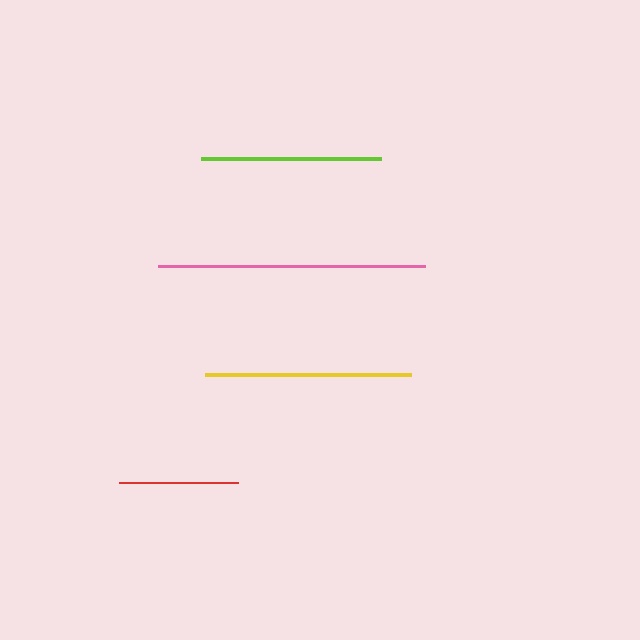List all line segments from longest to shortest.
From longest to shortest: pink, yellow, lime, red.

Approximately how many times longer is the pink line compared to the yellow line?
The pink line is approximately 1.3 times the length of the yellow line.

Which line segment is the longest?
The pink line is the longest at approximately 267 pixels.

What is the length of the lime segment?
The lime segment is approximately 180 pixels long.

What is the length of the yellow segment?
The yellow segment is approximately 207 pixels long.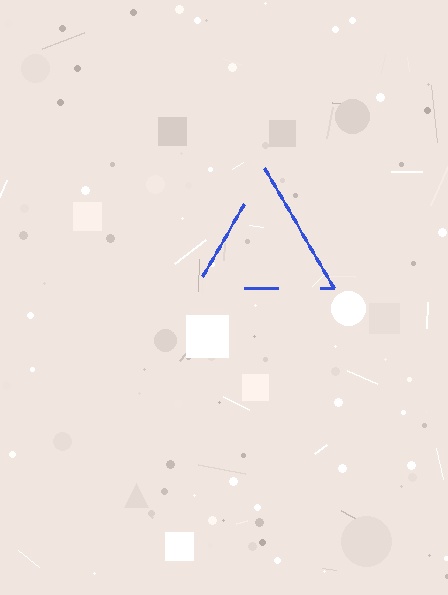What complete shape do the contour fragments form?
The contour fragments form a triangle.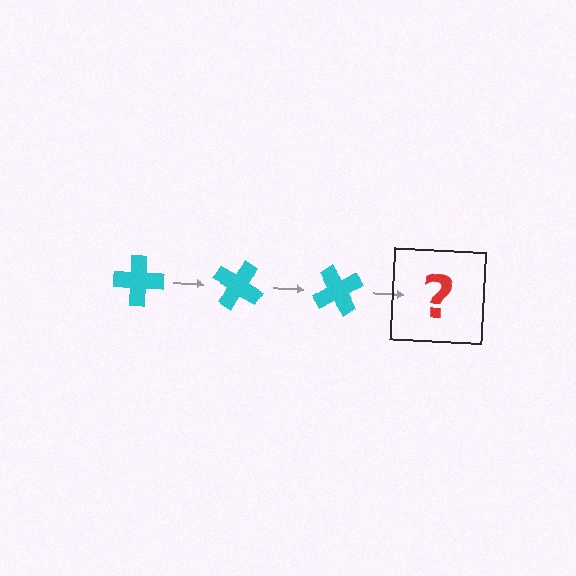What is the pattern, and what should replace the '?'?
The pattern is that the cross rotates 30 degrees each step. The '?' should be a cyan cross rotated 90 degrees.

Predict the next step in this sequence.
The next step is a cyan cross rotated 90 degrees.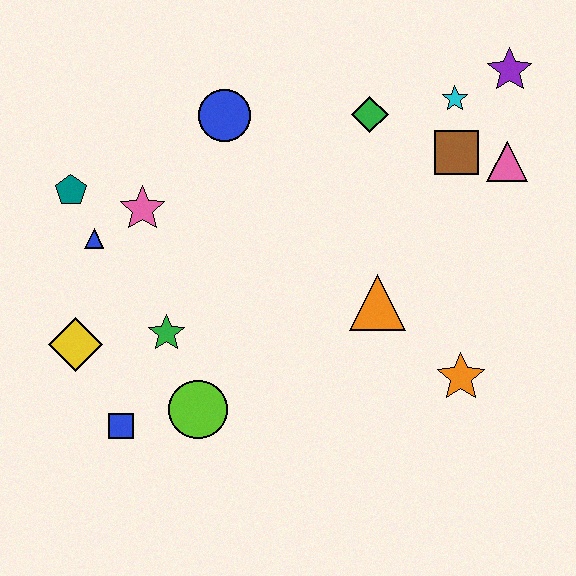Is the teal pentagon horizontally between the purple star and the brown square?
No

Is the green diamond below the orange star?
No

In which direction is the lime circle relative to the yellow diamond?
The lime circle is to the right of the yellow diamond.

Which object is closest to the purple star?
The cyan star is closest to the purple star.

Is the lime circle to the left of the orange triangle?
Yes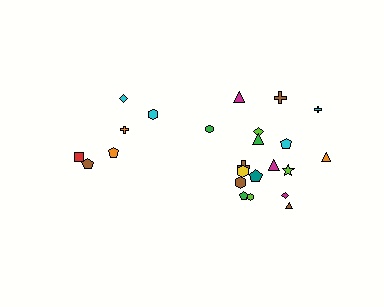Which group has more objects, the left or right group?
The right group.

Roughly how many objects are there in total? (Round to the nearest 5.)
Roughly 25 objects in total.